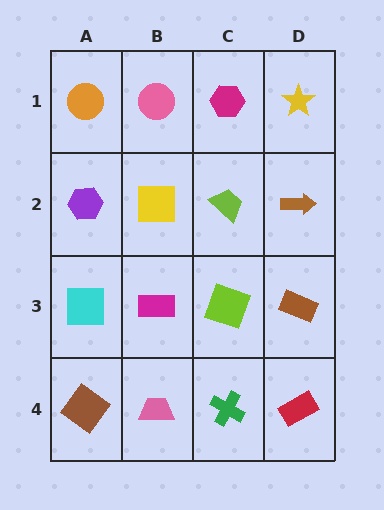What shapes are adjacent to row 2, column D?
A yellow star (row 1, column D), a brown rectangle (row 3, column D), a lime trapezoid (row 2, column C).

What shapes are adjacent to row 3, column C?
A lime trapezoid (row 2, column C), a green cross (row 4, column C), a magenta rectangle (row 3, column B), a brown rectangle (row 3, column D).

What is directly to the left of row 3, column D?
A lime square.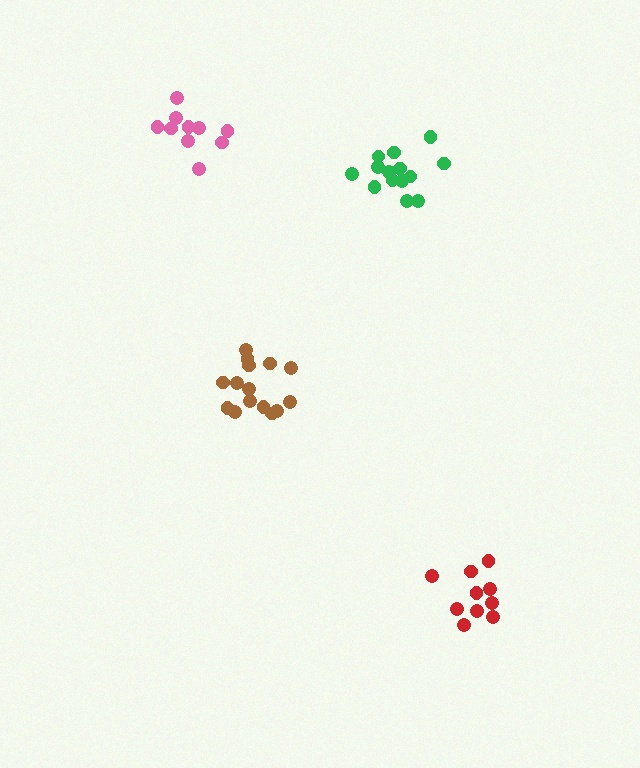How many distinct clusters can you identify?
There are 4 distinct clusters.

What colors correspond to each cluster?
The clusters are colored: pink, green, brown, red.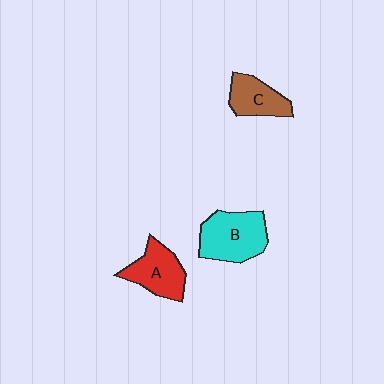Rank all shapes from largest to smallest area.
From largest to smallest: B (cyan), A (red), C (brown).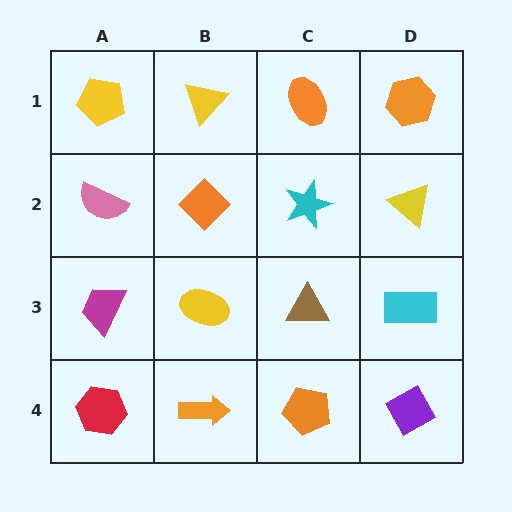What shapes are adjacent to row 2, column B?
A yellow triangle (row 1, column B), a yellow ellipse (row 3, column B), a pink semicircle (row 2, column A), a cyan star (row 2, column C).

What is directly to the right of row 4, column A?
An orange arrow.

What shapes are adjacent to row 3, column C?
A cyan star (row 2, column C), an orange pentagon (row 4, column C), a yellow ellipse (row 3, column B), a cyan rectangle (row 3, column D).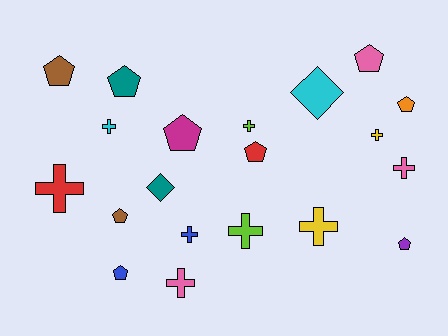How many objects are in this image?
There are 20 objects.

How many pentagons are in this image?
There are 9 pentagons.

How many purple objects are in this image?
There is 1 purple object.